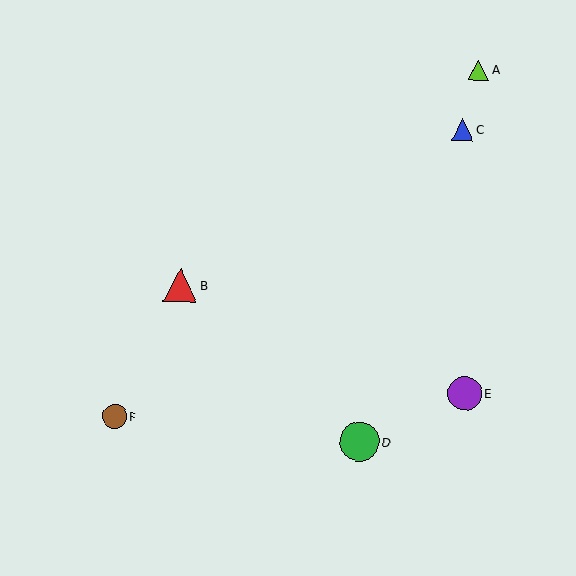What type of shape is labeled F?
Shape F is a brown circle.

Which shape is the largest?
The green circle (labeled D) is the largest.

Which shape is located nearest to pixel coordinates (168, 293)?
The red triangle (labeled B) at (180, 285) is nearest to that location.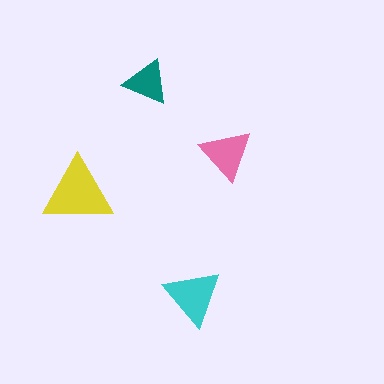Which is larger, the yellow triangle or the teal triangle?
The yellow one.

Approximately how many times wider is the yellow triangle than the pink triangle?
About 1.5 times wider.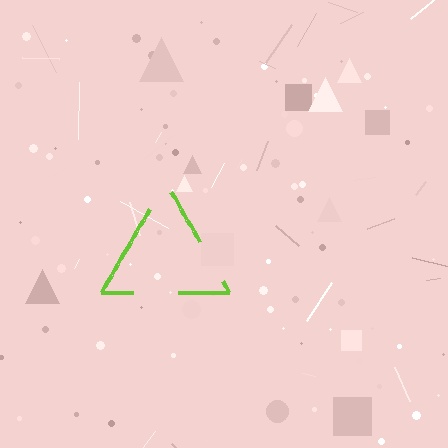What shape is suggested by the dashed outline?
The dashed outline suggests a triangle.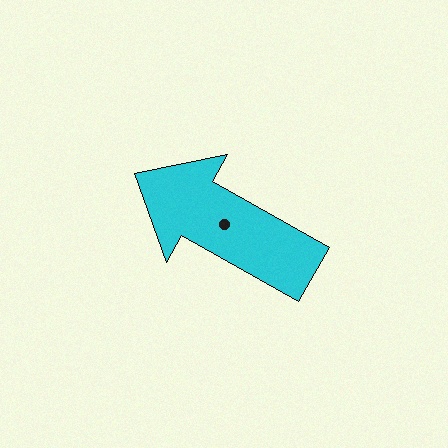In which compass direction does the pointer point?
Northwest.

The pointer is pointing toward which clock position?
Roughly 10 o'clock.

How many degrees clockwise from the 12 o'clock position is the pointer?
Approximately 299 degrees.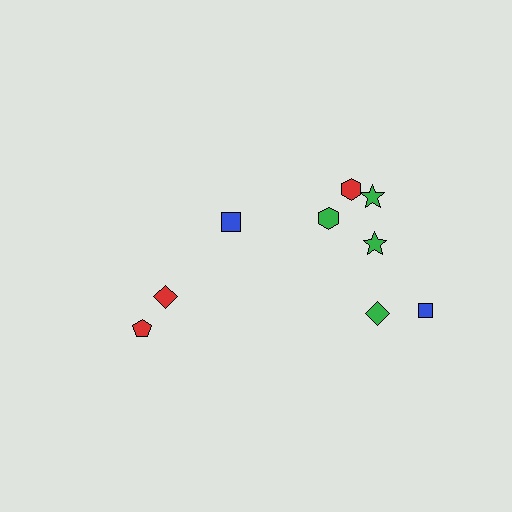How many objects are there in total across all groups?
There are 9 objects.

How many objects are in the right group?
There are 6 objects.